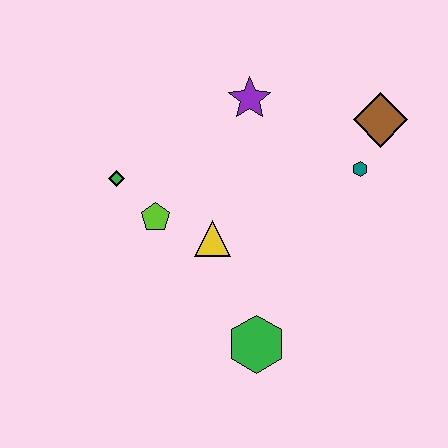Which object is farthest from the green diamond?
The brown diamond is farthest from the green diamond.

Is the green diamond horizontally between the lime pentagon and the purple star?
No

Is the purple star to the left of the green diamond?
No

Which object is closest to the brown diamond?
The teal hexagon is closest to the brown diamond.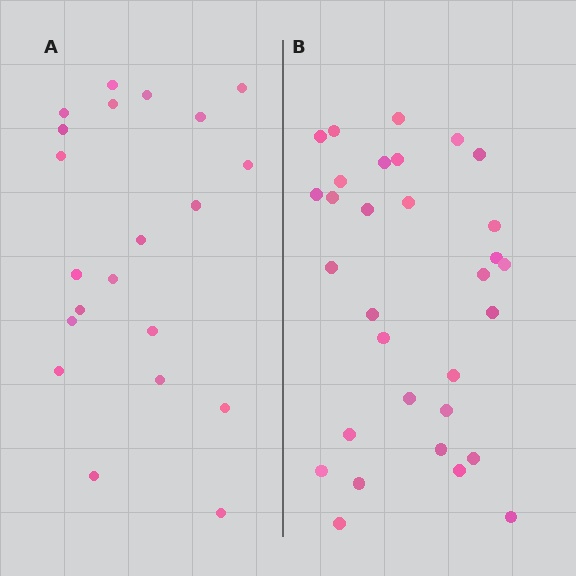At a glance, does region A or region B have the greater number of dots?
Region B (the right region) has more dots.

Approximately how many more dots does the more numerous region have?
Region B has roughly 10 or so more dots than region A.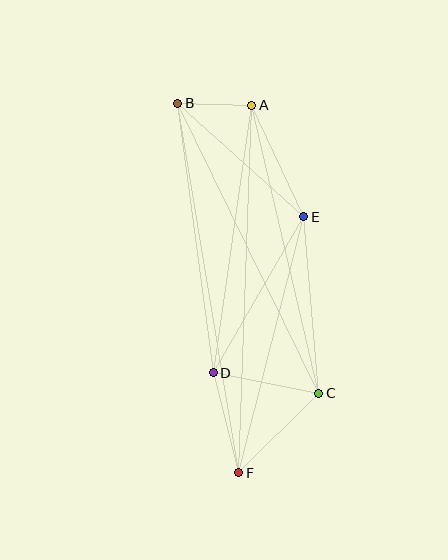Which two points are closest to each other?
Points A and B are closest to each other.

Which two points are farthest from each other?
Points B and F are farthest from each other.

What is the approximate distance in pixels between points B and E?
The distance between B and E is approximately 169 pixels.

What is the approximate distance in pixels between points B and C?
The distance between B and C is approximately 322 pixels.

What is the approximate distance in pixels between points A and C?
The distance between A and C is approximately 296 pixels.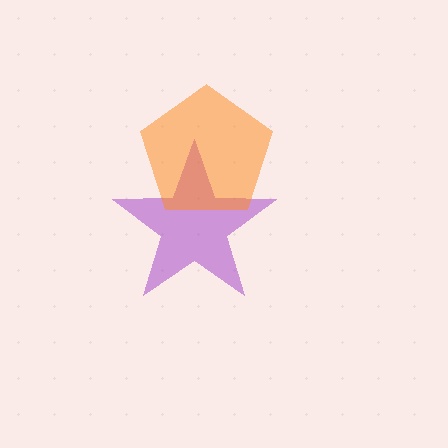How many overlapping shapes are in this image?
There are 2 overlapping shapes in the image.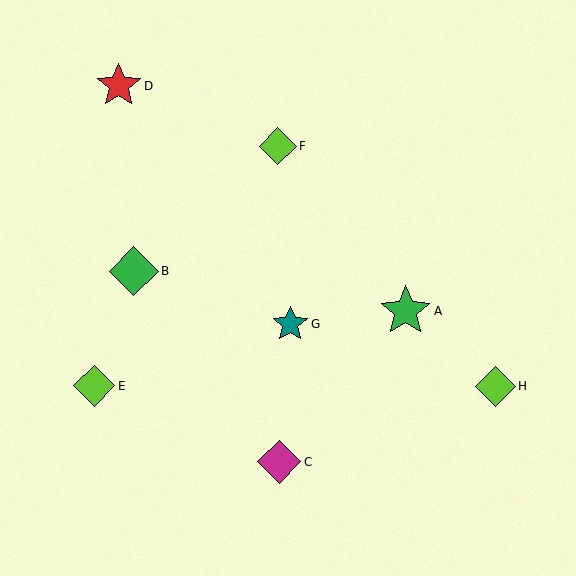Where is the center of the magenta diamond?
The center of the magenta diamond is at (279, 462).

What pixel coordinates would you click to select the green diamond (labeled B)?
Click at (134, 271) to select the green diamond B.